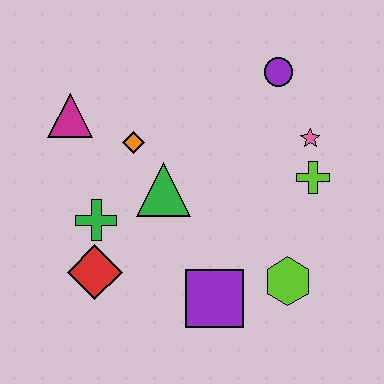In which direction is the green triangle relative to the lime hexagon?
The green triangle is to the left of the lime hexagon.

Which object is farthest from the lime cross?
The magenta triangle is farthest from the lime cross.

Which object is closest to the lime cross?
The pink star is closest to the lime cross.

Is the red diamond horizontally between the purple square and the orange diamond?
No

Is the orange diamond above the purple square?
Yes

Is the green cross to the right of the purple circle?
No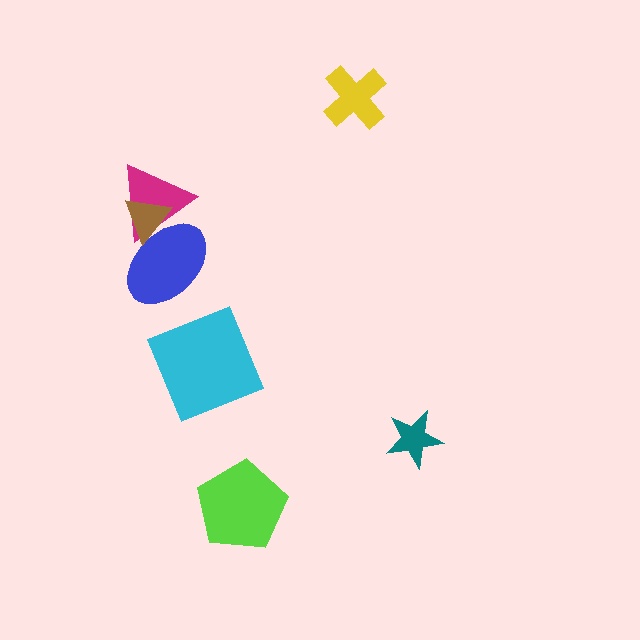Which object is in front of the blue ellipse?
The brown triangle is in front of the blue ellipse.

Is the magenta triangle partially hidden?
Yes, it is partially covered by another shape.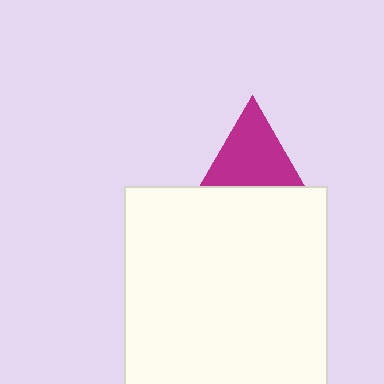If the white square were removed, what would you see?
You would see the complete magenta triangle.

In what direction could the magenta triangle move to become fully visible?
The magenta triangle could move up. That would shift it out from behind the white square entirely.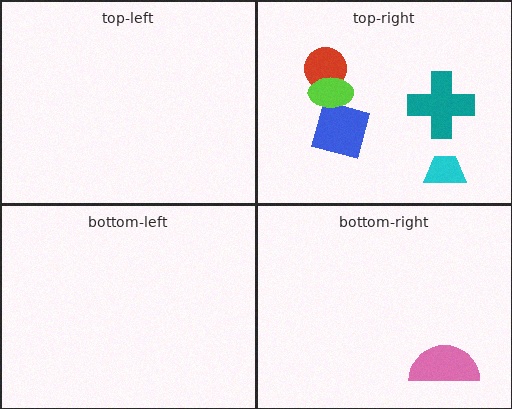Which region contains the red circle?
The top-right region.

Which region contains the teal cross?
The top-right region.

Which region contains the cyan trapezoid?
The top-right region.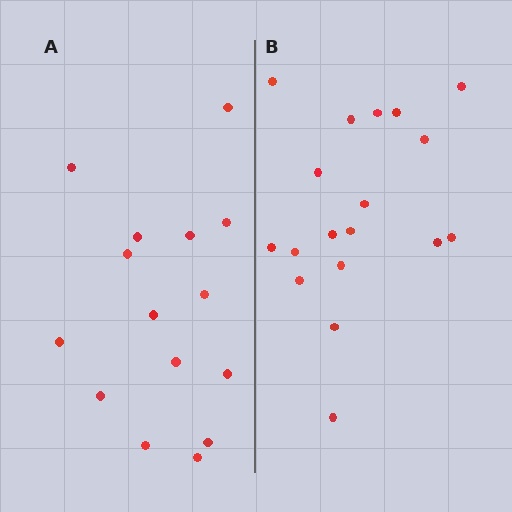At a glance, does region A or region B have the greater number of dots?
Region B (the right region) has more dots.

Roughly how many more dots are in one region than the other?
Region B has just a few more — roughly 2 or 3 more dots than region A.